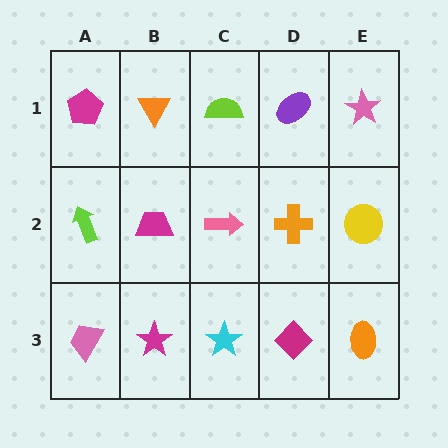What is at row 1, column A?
A magenta pentagon.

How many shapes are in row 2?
5 shapes.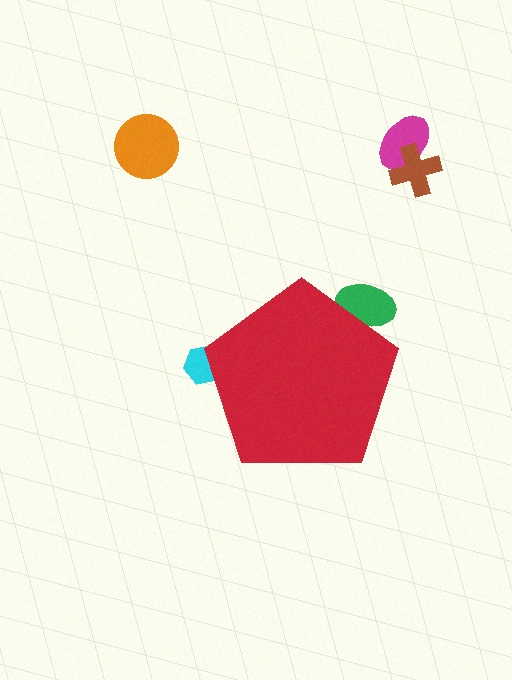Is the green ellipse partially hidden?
Yes, the green ellipse is partially hidden behind the red pentagon.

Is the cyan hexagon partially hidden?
Yes, the cyan hexagon is partially hidden behind the red pentagon.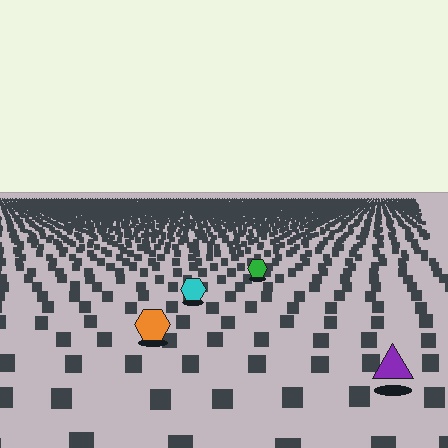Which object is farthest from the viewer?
The green hexagon is farthest from the viewer. It appears smaller and the ground texture around it is denser.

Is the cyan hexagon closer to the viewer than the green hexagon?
Yes. The cyan hexagon is closer — you can tell from the texture gradient: the ground texture is coarser near it.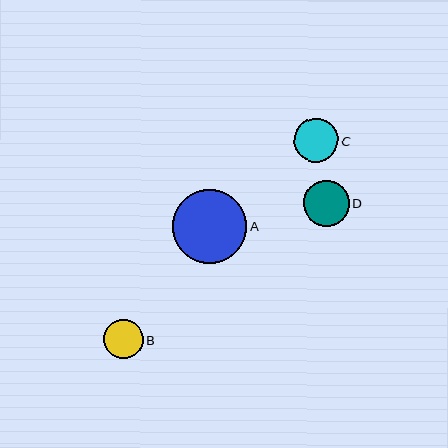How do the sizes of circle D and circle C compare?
Circle D and circle C are approximately the same size.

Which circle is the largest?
Circle A is the largest with a size of approximately 74 pixels.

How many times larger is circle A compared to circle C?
Circle A is approximately 1.7 times the size of circle C.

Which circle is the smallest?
Circle B is the smallest with a size of approximately 40 pixels.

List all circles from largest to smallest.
From largest to smallest: A, D, C, B.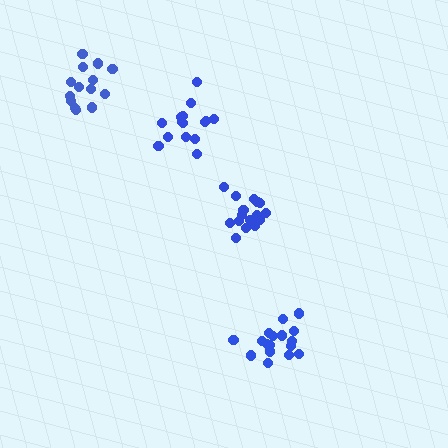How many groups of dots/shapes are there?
There are 4 groups.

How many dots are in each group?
Group 1: 18 dots, Group 2: 15 dots, Group 3: 17 dots, Group 4: 14 dots (64 total).